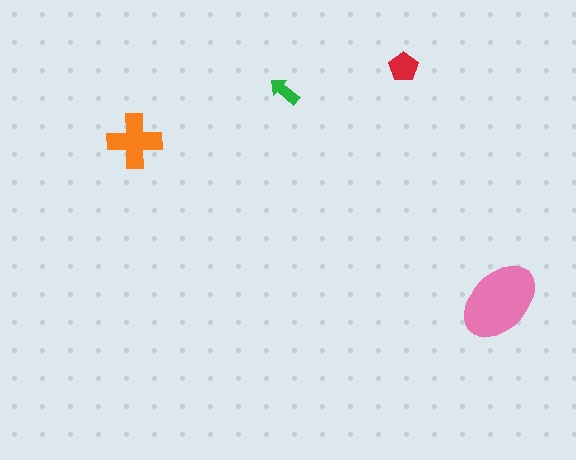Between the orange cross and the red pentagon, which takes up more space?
The orange cross.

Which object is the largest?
The pink ellipse.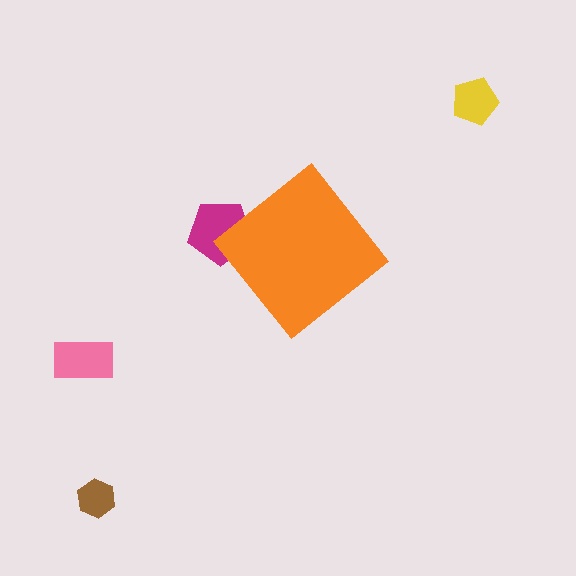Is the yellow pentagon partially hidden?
No, the yellow pentagon is fully visible.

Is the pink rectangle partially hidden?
No, the pink rectangle is fully visible.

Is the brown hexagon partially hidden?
No, the brown hexagon is fully visible.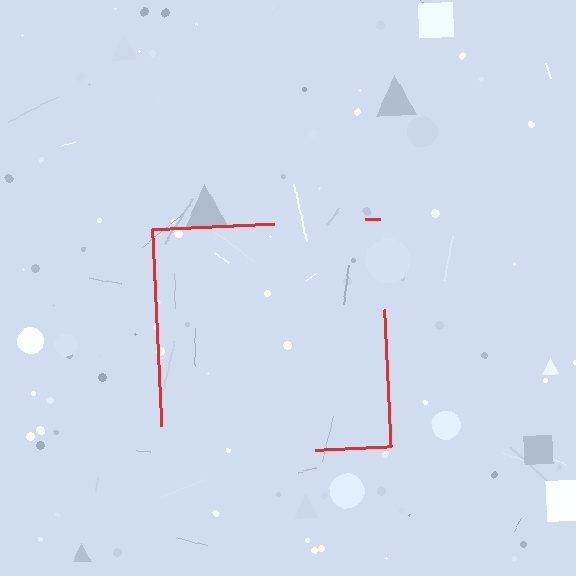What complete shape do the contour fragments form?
The contour fragments form a square.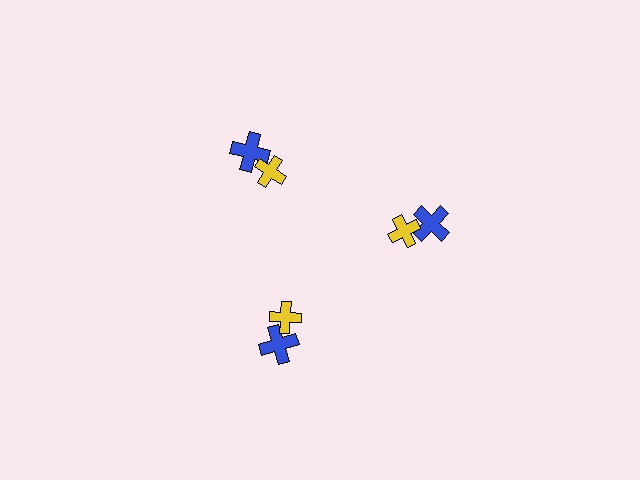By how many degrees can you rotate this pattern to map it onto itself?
The pattern maps onto itself every 120 degrees of rotation.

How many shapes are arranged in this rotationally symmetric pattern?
There are 6 shapes, arranged in 3 groups of 2.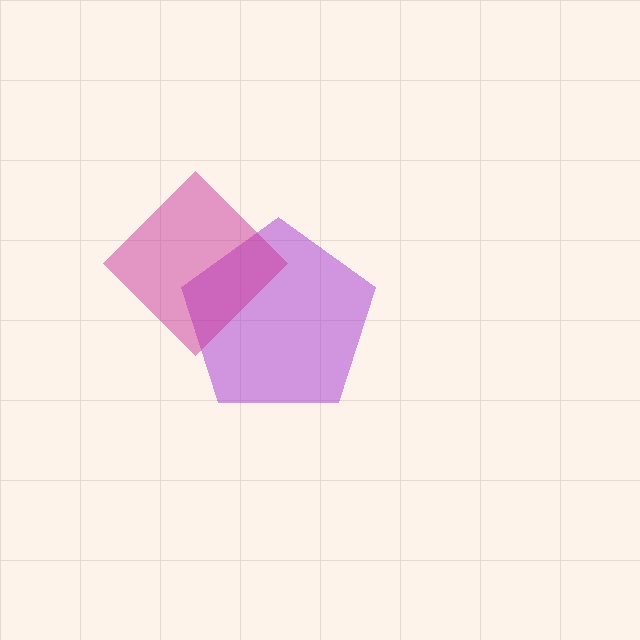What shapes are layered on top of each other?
The layered shapes are: a purple pentagon, a magenta diamond.